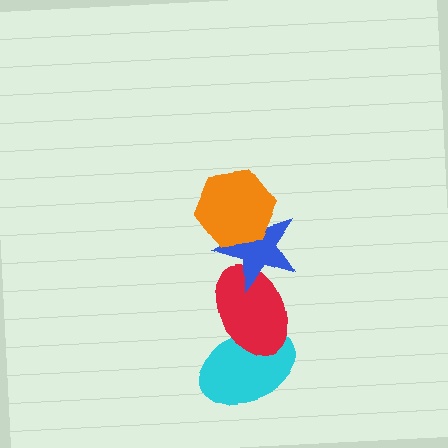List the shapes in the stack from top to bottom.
From top to bottom: the orange hexagon, the blue star, the red ellipse, the cyan ellipse.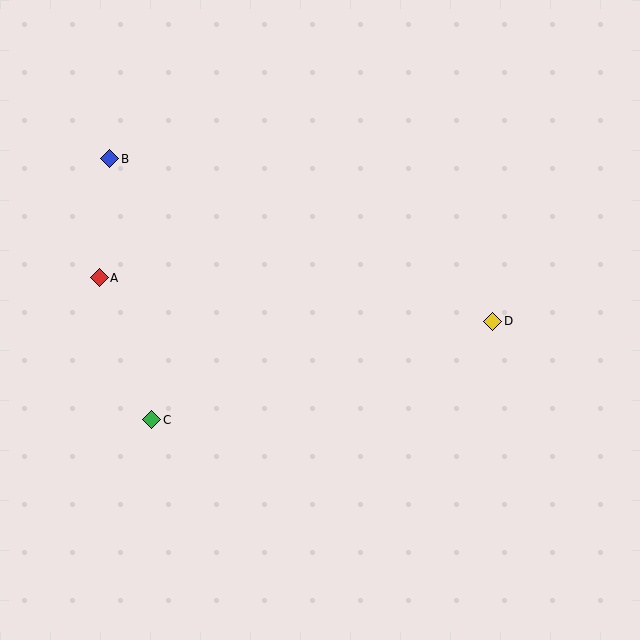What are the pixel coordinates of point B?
Point B is at (110, 159).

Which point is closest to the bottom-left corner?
Point C is closest to the bottom-left corner.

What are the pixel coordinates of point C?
Point C is at (151, 420).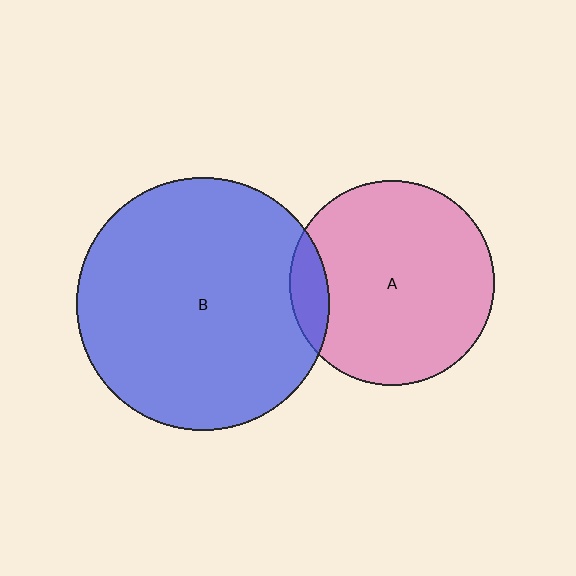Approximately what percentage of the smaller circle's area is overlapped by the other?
Approximately 10%.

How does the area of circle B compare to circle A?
Approximately 1.5 times.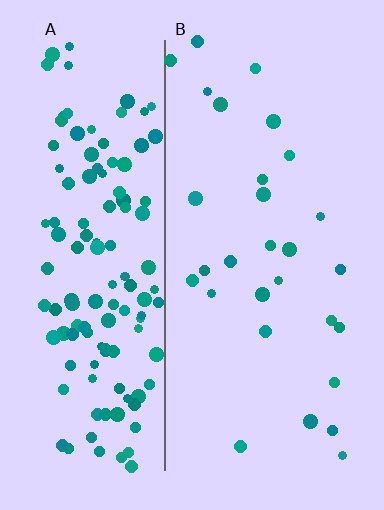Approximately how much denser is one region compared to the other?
Approximately 4.7× — region A over region B.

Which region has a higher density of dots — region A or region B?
A (the left).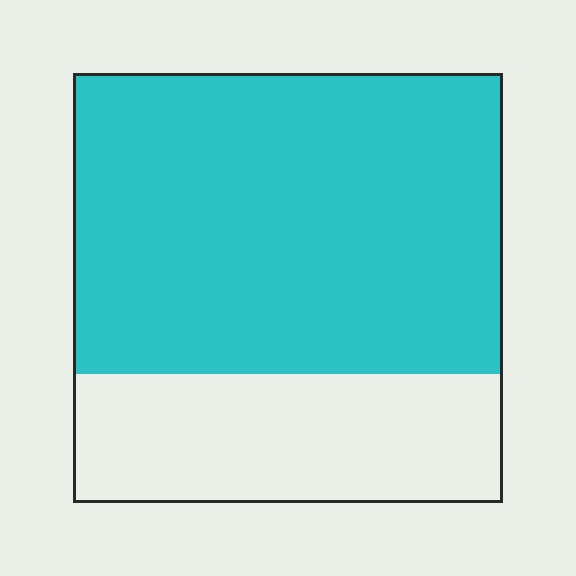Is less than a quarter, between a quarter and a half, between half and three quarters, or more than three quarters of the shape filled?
Between half and three quarters.